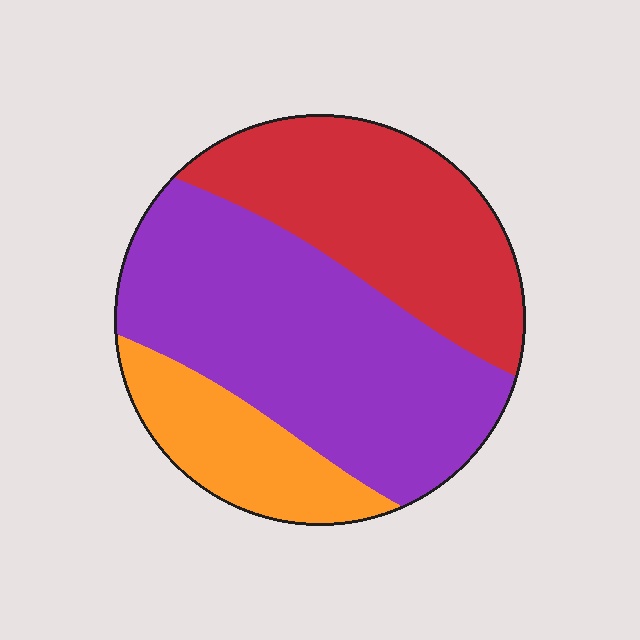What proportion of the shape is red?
Red covers 33% of the shape.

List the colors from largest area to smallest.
From largest to smallest: purple, red, orange.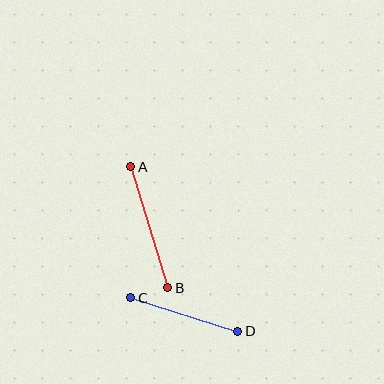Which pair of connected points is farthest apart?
Points A and B are farthest apart.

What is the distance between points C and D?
The distance is approximately 112 pixels.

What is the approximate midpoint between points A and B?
The midpoint is at approximately (149, 227) pixels.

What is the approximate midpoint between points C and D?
The midpoint is at approximately (184, 315) pixels.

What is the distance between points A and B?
The distance is approximately 126 pixels.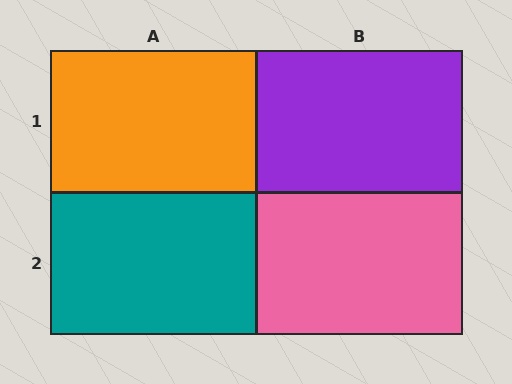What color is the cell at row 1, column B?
Purple.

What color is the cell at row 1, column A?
Orange.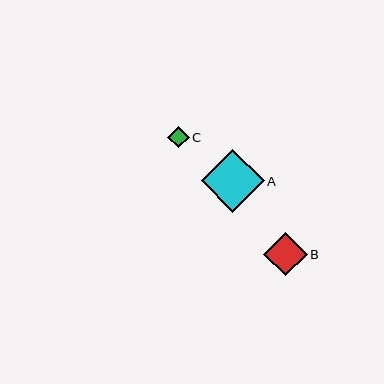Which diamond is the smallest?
Diamond C is the smallest with a size of approximately 22 pixels.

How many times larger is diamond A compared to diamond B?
Diamond A is approximately 1.4 times the size of diamond B.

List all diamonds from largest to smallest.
From largest to smallest: A, B, C.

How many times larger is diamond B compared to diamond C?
Diamond B is approximately 2.0 times the size of diamond C.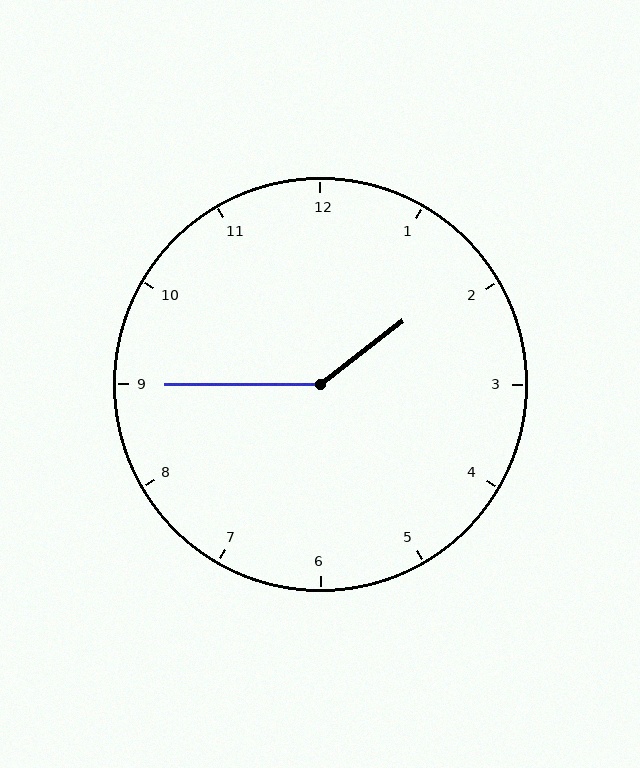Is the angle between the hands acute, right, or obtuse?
It is obtuse.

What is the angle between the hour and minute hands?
Approximately 142 degrees.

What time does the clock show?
1:45.